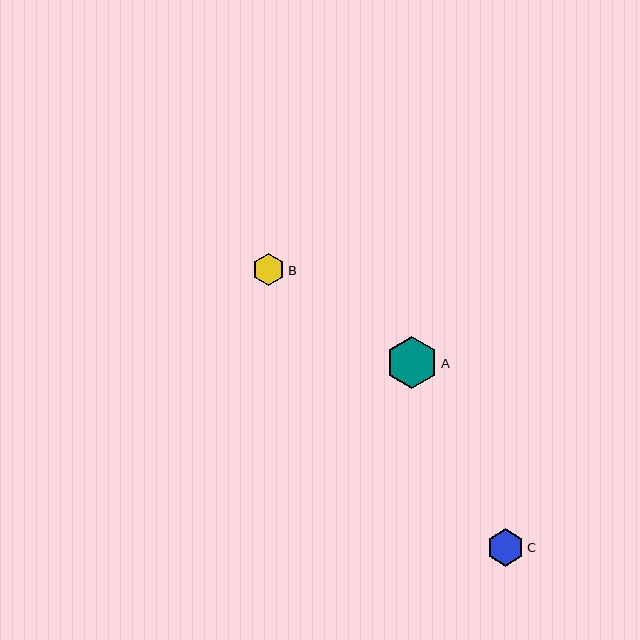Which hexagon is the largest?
Hexagon A is the largest with a size of approximately 52 pixels.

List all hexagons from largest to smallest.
From largest to smallest: A, C, B.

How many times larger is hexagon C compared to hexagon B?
Hexagon C is approximately 1.2 times the size of hexagon B.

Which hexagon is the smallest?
Hexagon B is the smallest with a size of approximately 32 pixels.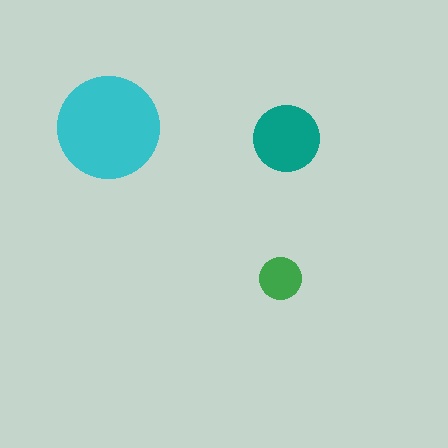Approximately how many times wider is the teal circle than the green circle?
About 1.5 times wider.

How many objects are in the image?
There are 3 objects in the image.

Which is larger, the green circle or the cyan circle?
The cyan one.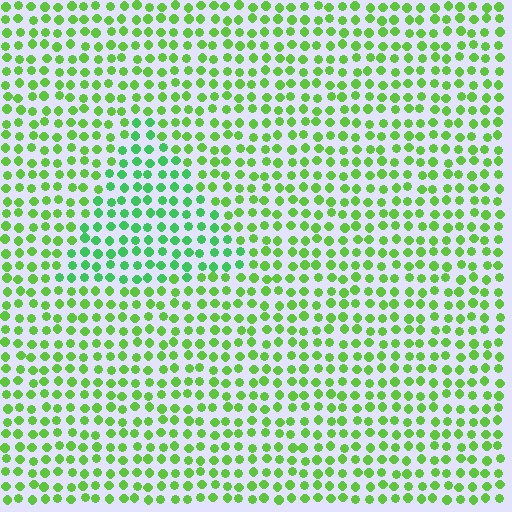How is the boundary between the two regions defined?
The boundary is defined purely by a slight shift in hue (about 28 degrees). Spacing, size, and orientation are identical on both sides.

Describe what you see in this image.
The image is filled with small lime elements in a uniform arrangement. A triangle-shaped region is visible where the elements are tinted to a slightly different hue, forming a subtle color boundary.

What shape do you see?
I see a triangle.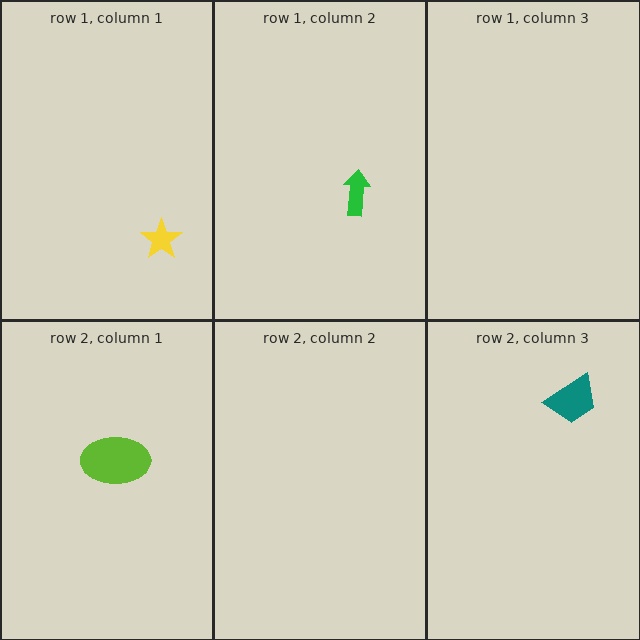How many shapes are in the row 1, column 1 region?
1.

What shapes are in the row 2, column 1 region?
The lime ellipse.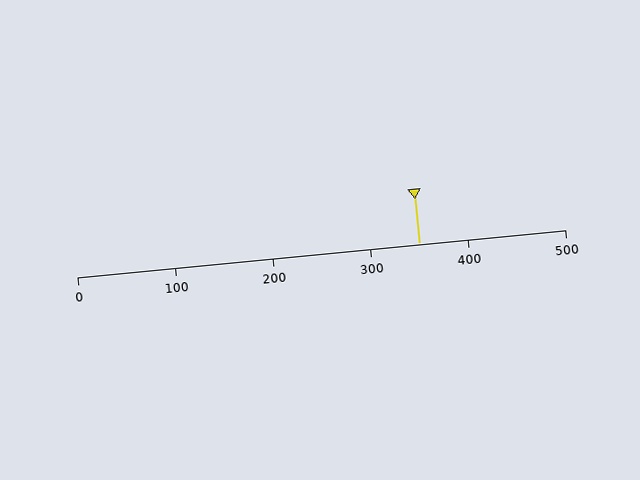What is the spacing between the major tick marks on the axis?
The major ticks are spaced 100 apart.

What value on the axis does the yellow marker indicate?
The marker indicates approximately 350.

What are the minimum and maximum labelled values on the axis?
The axis runs from 0 to 500.